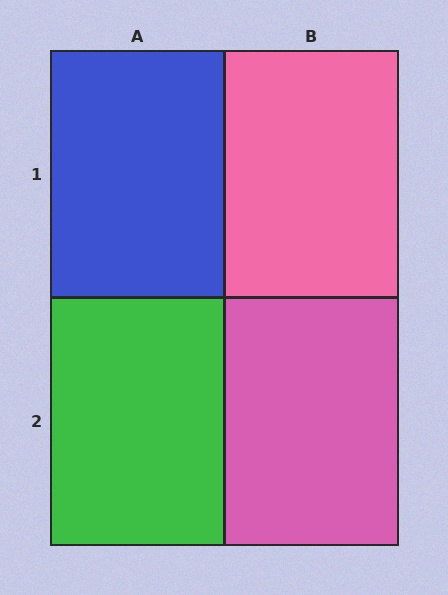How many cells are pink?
2 cells are pink.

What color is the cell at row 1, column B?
Pink.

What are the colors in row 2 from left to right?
Green, pink.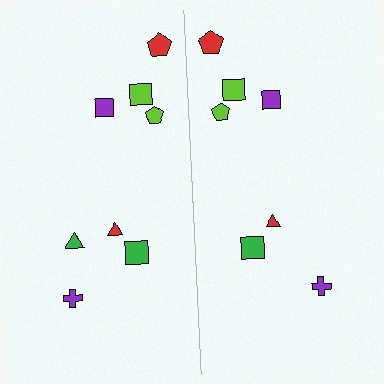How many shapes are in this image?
There are 15 shapes in this image.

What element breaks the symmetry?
A green triangle is missing from the right side.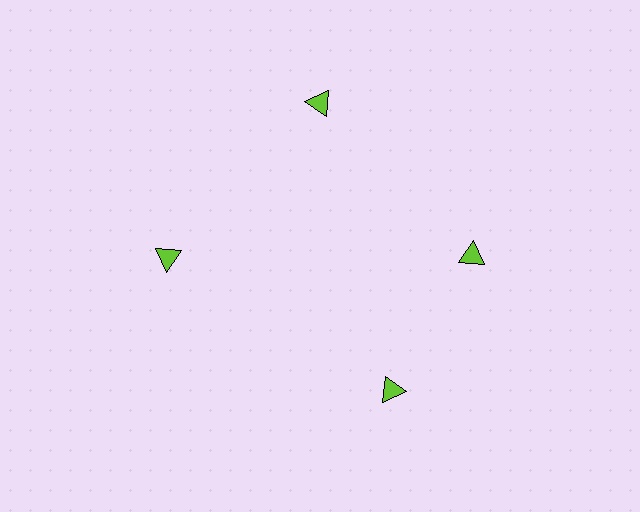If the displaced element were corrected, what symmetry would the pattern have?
It would have 4-fold rotational symmetry — the pattern would map onto itself every 90 degrees.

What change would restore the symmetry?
The symmetry would be restored by rotating it back into even spacing with its neighbors so that all 4 triangles sit at equal angles and equal distance from the center.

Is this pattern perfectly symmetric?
No. The 4 lime triangles are arranged in a ring, but one element near the 6 o'clock position is rotated out of alignment along the ring, breaking the 4-fold rotational symmetry.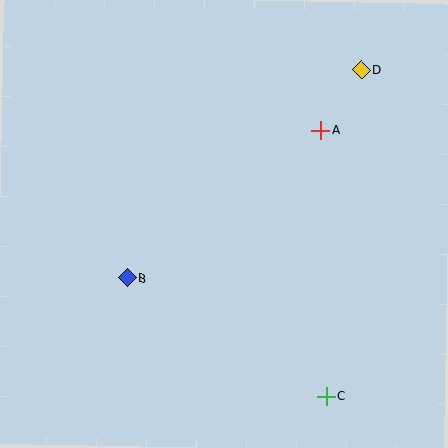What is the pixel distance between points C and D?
The distance between C and D is 328 pixels.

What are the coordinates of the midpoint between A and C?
The midpoint between A and C is at (323, 263).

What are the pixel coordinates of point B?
Point B is at (127, 278).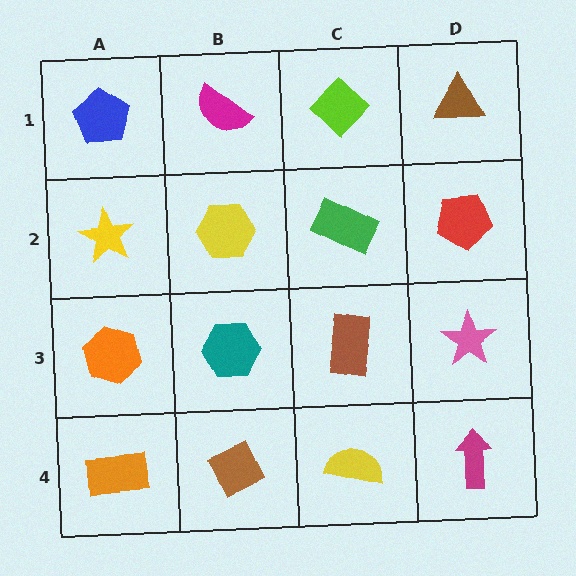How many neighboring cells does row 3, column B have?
4.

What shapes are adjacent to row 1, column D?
A red pentagon (row 2, column D), a lime diamond (row 1, column C).